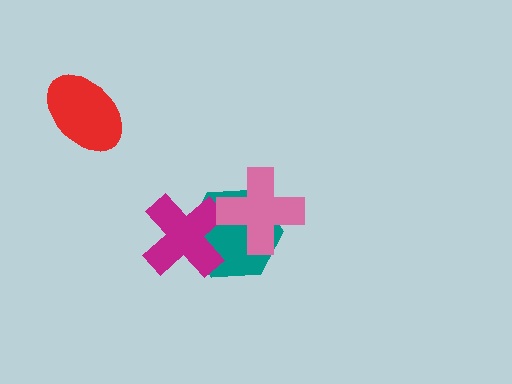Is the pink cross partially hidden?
No, no other shape covers it.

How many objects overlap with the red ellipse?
0 objects overlap with the red ellipse.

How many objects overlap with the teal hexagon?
2 objects overlap with the teal hexagon.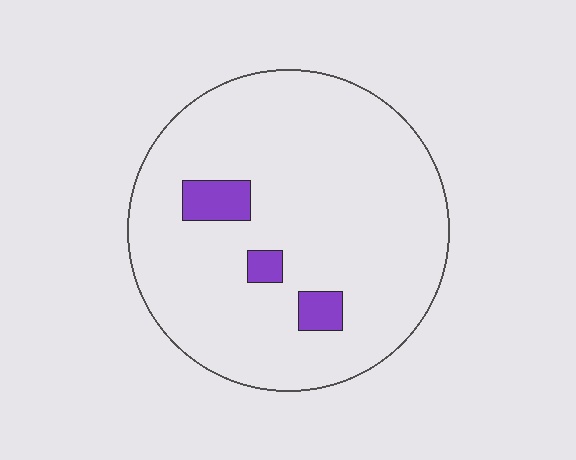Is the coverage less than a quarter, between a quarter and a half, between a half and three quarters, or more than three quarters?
Less than a quarter.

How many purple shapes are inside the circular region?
3.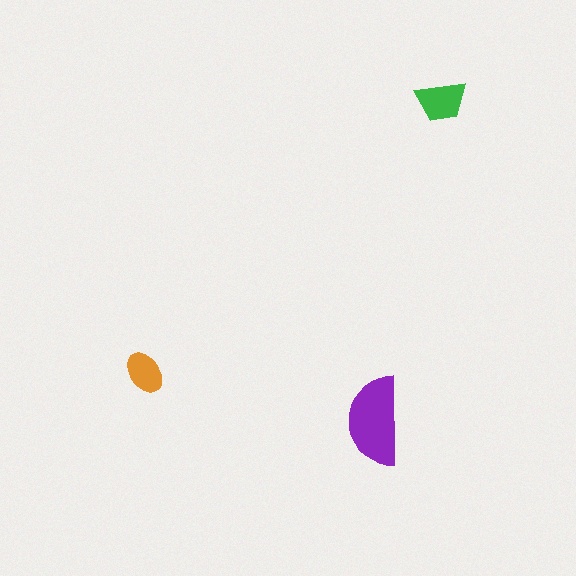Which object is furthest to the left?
The orange ellipse is leftmost.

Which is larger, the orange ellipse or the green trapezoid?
The green trapezoid.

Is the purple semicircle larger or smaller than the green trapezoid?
Larger.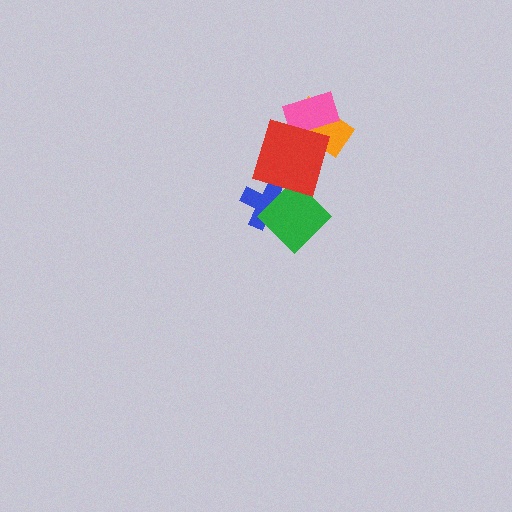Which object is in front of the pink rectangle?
The red diamond is in front of the pink rectangle.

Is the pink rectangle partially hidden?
Yes, it is partially covered by another shape.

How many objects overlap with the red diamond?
4 objects overlap with the red diamond.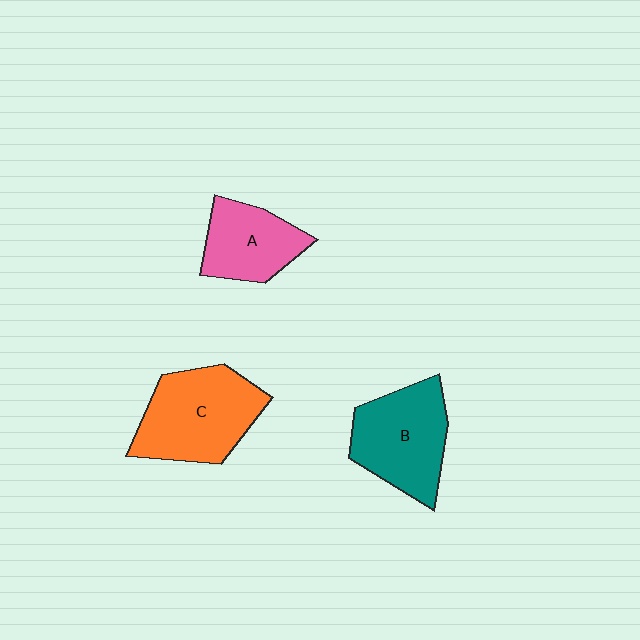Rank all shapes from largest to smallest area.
From largest to smallest: C (orange), B (teal), A (pink).